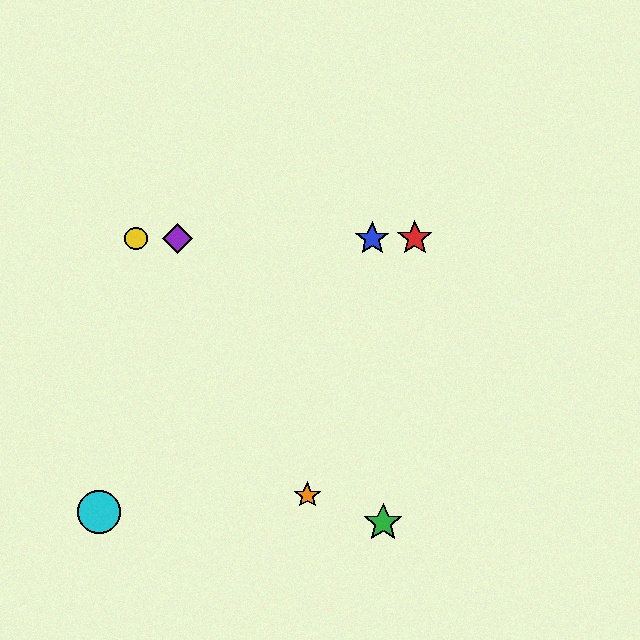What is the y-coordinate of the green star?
The green star is at y≈523.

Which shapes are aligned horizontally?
The red star, the blue star, the yellow circle, the purple diamond are aligned horizontally.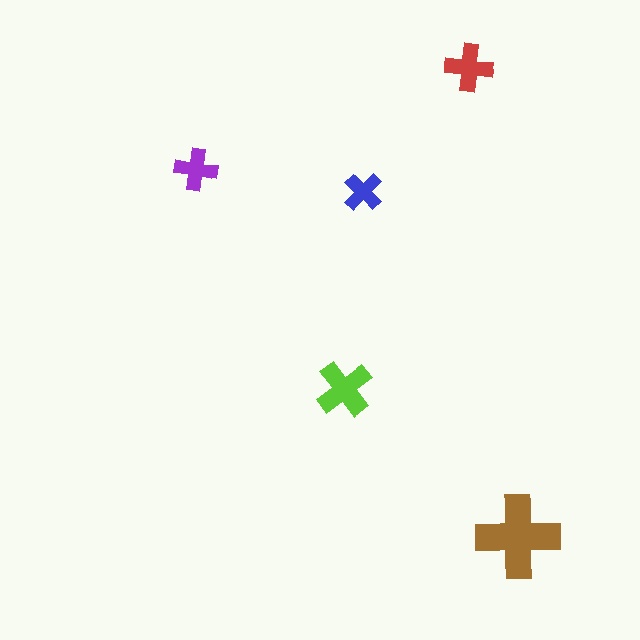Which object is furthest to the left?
The purple cross is leftmost.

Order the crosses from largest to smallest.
the brown one, the lime one, the red one, the purple one, the blue one.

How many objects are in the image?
There are 5 objects in the image.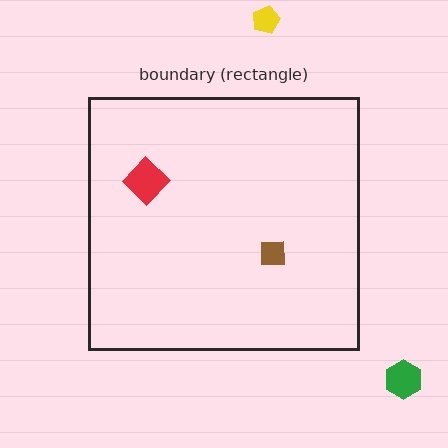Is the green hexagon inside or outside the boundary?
Outside.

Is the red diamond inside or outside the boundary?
Inside.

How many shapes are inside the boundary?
2 inside, 2 outside.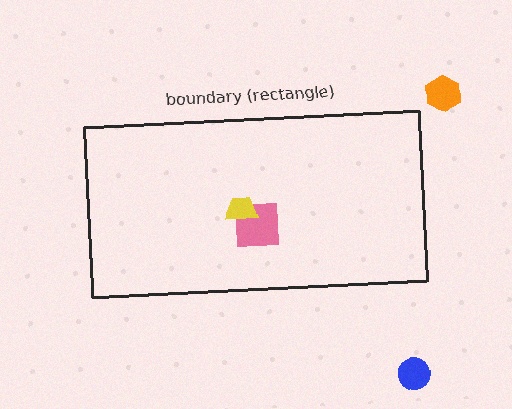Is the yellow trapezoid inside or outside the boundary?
Inside.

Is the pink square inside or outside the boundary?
Inside.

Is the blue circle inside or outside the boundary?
Outside.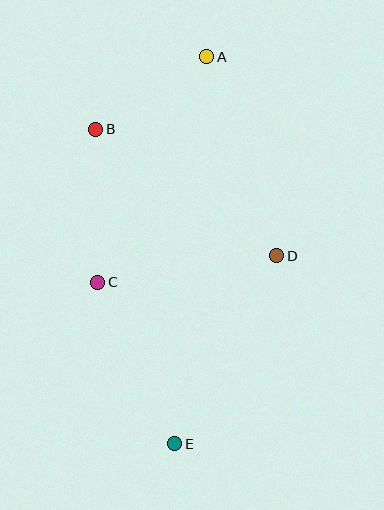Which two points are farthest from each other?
Points A and E are farthest from each other.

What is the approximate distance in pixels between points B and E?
The distance between B and E is approximately 324 pixels.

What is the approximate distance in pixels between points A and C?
The distance between A and C is approximately 250 pixels.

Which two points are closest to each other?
Points A and B are closest to each other.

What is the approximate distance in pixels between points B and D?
The distance between B and D is approximately 221 pixels.